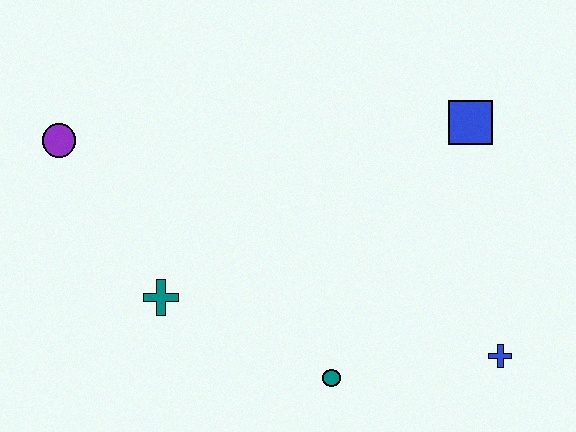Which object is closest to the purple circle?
The teal cross is closest to the purple circle.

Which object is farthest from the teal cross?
The blue square is farthest from the teal cross.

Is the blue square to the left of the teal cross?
No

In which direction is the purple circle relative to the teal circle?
The purple circle is to the left of the teal circle.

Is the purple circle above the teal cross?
Yes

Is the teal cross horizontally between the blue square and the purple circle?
Yes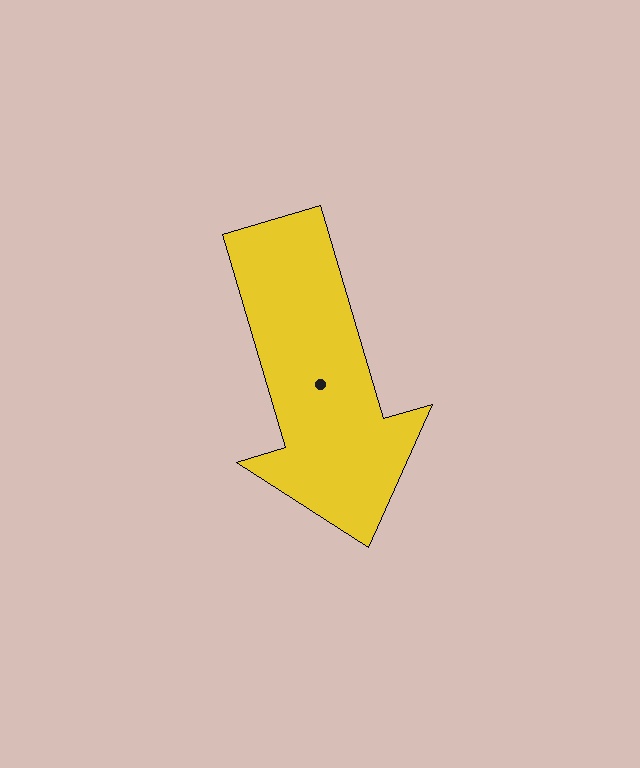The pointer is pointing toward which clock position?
Roughly 5 o'clock.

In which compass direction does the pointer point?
South.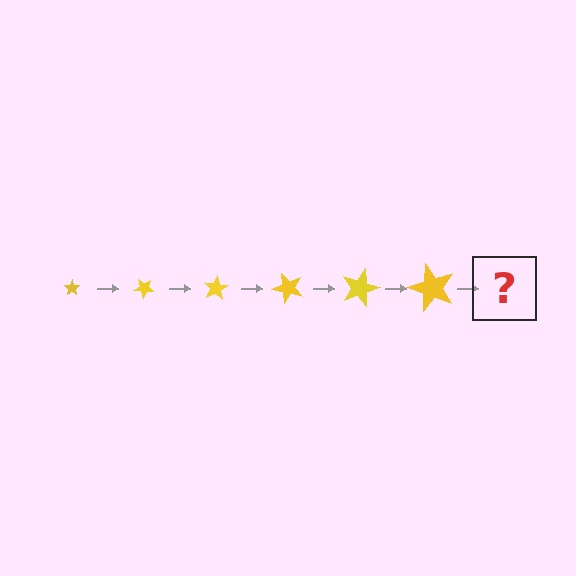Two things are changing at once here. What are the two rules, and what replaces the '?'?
The two rules are that the star grows larger each step and it rotates 40 degrees each step. The '?' should be a star, larger than the previous one and rotated 240 degrees from the start.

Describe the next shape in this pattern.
It should be a star, larger than the previous one and rotated 240 degrees from the start.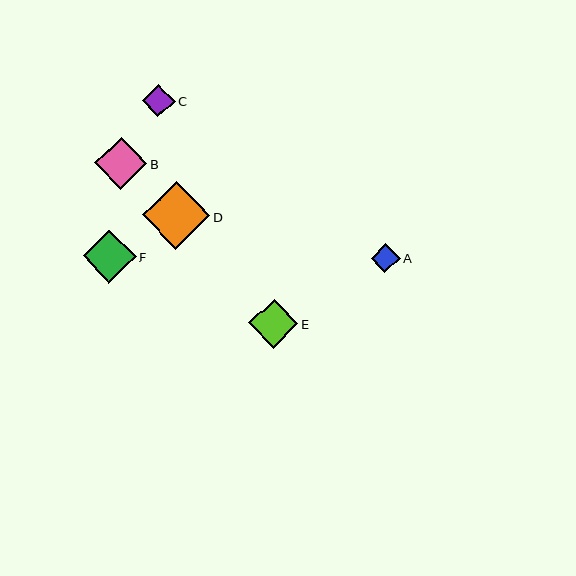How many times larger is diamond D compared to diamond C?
Diamond D is approximately 2.1 times the size of diamond C.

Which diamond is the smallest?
Diamond A is the smallest with a size of approximately 29 pixels.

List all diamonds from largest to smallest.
From largest to smallest: D, F, B, E, C, A.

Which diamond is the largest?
Diamond D is the largest with a size of approximately 67 pixels.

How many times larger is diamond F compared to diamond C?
Diamond F is approximately 1.6 times the size of diamond C.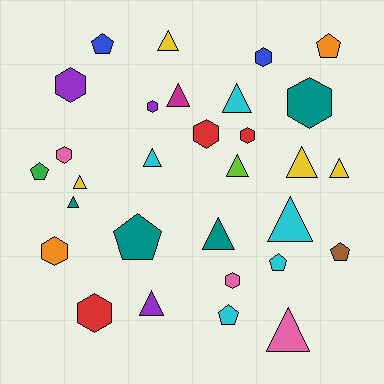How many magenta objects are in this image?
There is 1 magenta object.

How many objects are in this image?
There are 30 objects.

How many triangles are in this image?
There are 13 triangles.